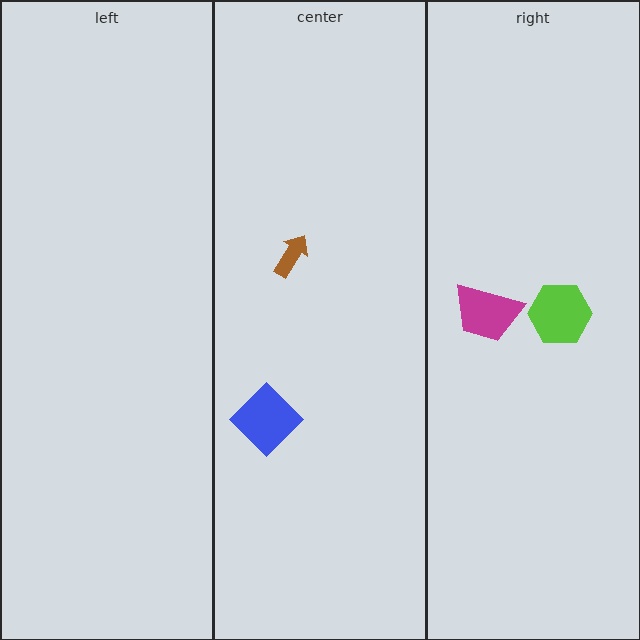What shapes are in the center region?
The brown arrow, the blue diamond.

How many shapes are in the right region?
2.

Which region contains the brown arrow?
The center region.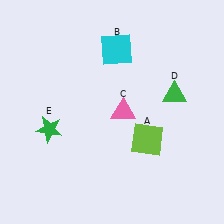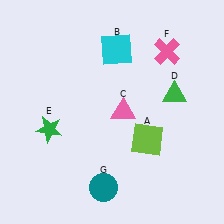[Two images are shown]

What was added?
A pink cross (F), a teal circle (G) were added in Image 2.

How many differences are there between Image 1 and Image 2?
There are 2 differences between the two images.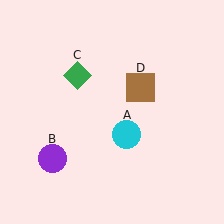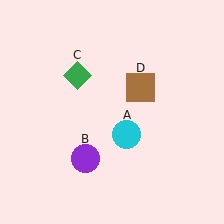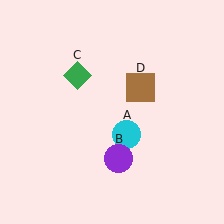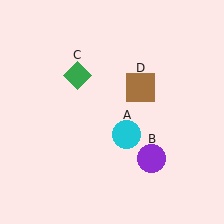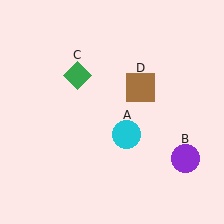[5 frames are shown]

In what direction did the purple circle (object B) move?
The purple circle (object B) moved right.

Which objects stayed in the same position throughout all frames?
Cyan circle (object A) and green diamond (object C) and brown square (object D) remained stationary.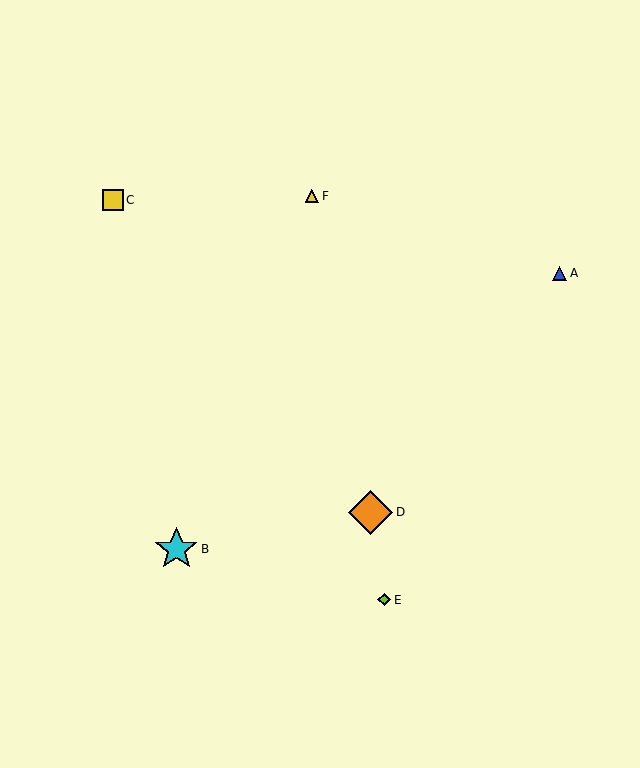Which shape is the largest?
The orange diamond (labeled D) is the largest.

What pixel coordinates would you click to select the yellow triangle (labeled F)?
Click at (312, 196) to select the yellow triangle F.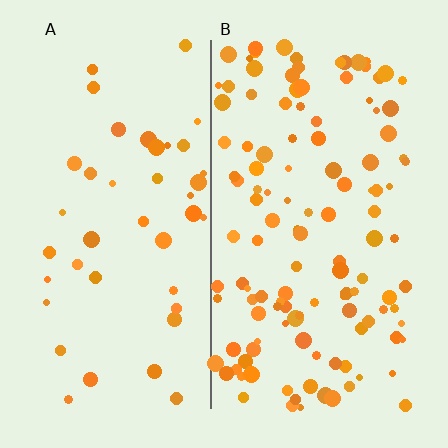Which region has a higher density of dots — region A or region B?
B (the right).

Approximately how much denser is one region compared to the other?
Approximately 3.0× — region B over region A.